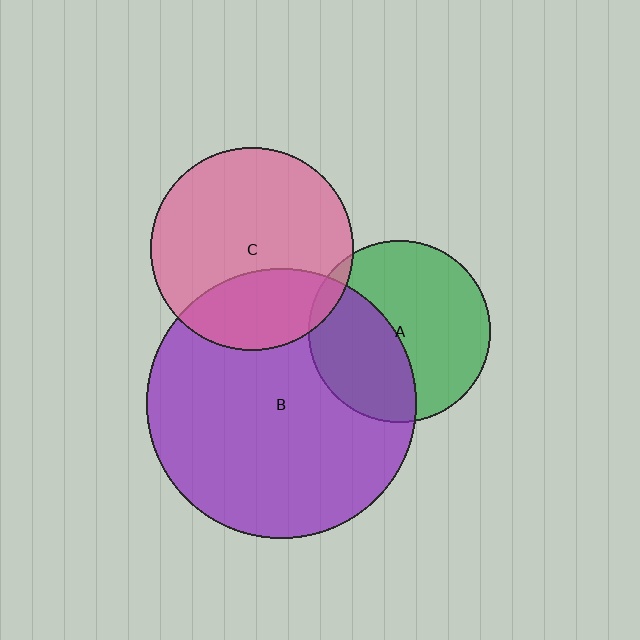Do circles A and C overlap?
Yes.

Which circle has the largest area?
Circle B (purple).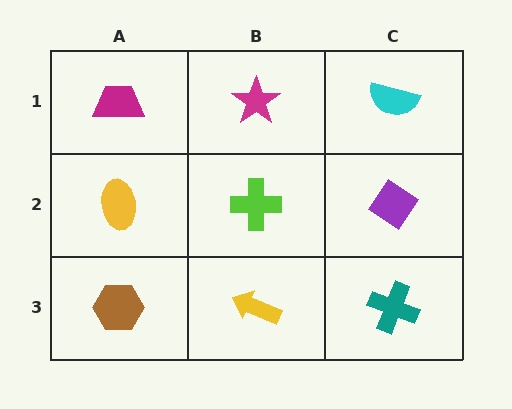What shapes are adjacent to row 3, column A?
A yellow ellipse (row 2, column A), a yellow arrow (row 3, column B).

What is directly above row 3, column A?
A yellow ellipse.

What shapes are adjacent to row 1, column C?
A purple diamond (row 2, column C), a magenta star (row 1, column B).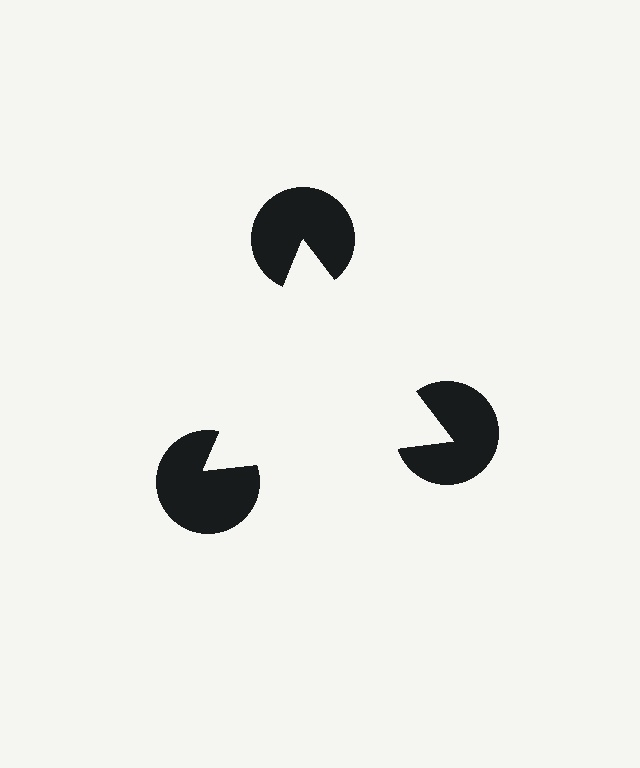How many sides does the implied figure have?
3 sides.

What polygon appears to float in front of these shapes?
An illusory triangle — its edges are inferred from the aligned wedge cuts in the pac-man discs, not physically drawn.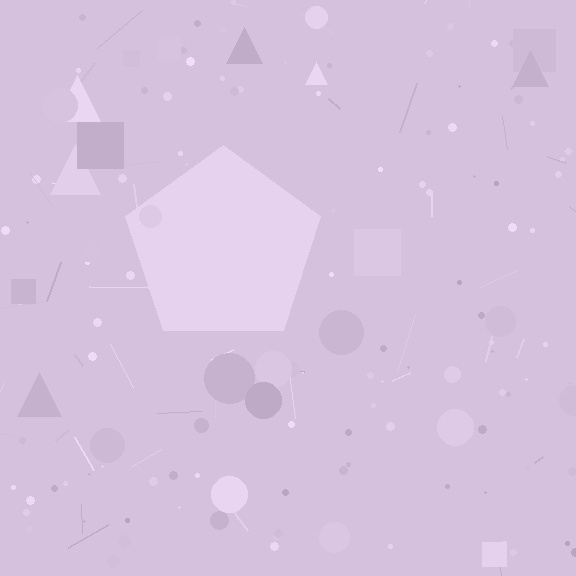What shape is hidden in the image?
A pentagon is hidden in the image.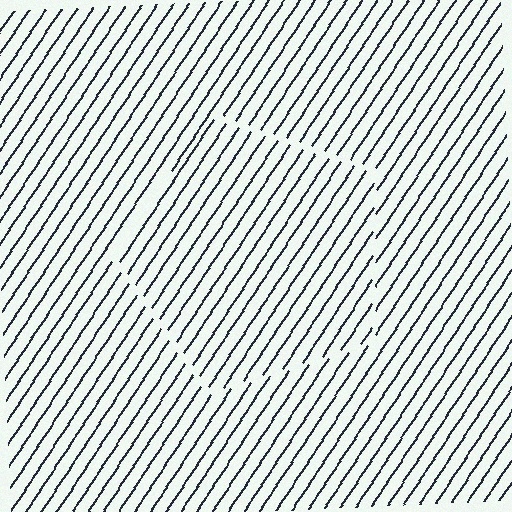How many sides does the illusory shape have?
5 sides — the line-ends trace a pentagon.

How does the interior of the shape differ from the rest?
The interior of the shape contains the same grating, shifted by half a period — the contour is defined by the phase discontinuity where line-ends from the inner and outer gratings abut.